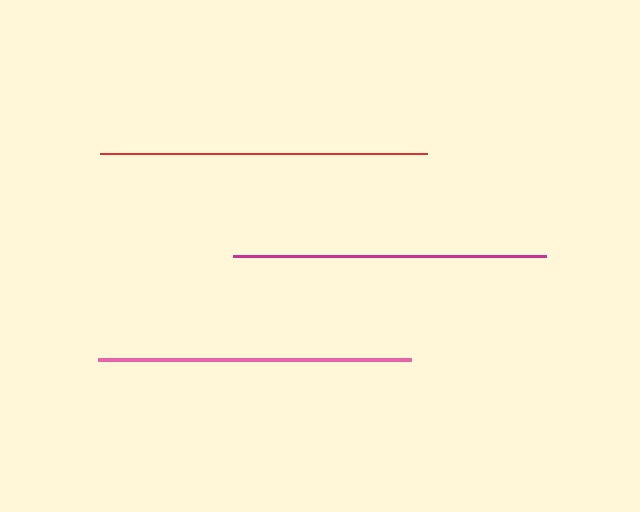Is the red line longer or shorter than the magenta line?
The red line is longer than the magenta line.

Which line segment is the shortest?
The magenta line is the shortest at approximately 313 pixels.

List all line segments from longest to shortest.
From longest to shortest: red, pink, magenta.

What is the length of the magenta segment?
The magenta segment is approximately 313 pixels long.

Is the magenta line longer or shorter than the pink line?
The pink line is longer than the magenta line.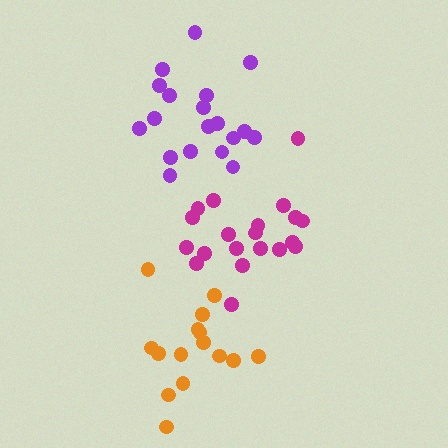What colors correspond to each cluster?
The clusters are colored: purple, magenta, orange.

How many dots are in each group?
Group 1: 19 dots, Group 2: 20 dots, Group 3: 15 dots (54 total).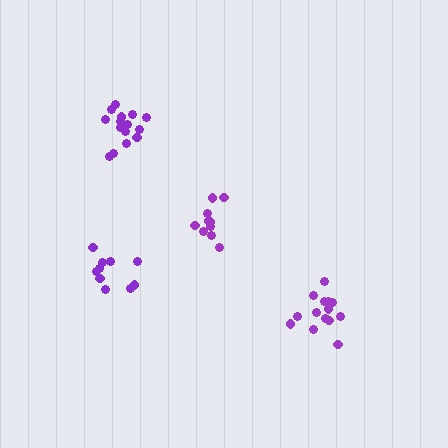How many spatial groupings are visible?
There are 4 spatial groupings.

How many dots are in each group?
Group 1: 10 dots, Group 2: 10 dots, Group 3: 15 dots, Group 4: 14 dots (49 total).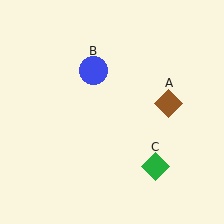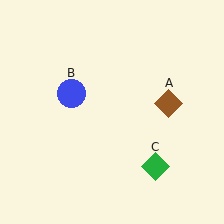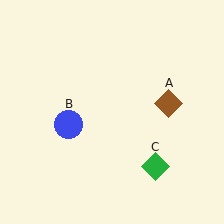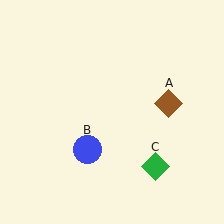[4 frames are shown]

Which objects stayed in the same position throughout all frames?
Brown diamond (object A) and green diamond (object C) remained stationary.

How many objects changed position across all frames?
1 object changed position: blue circle (object B).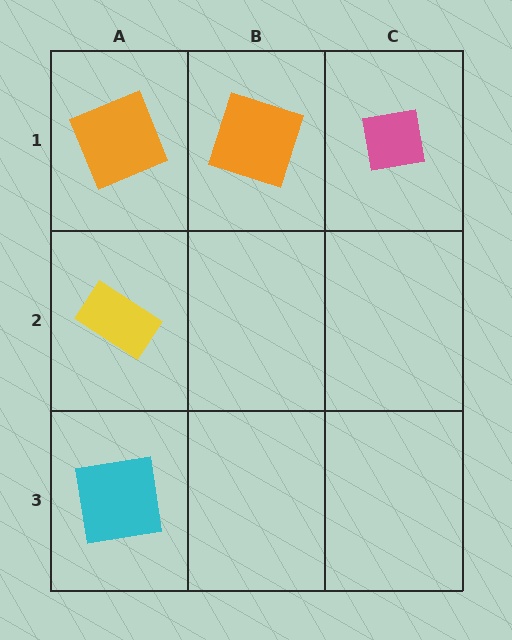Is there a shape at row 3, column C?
No, that cell is empty.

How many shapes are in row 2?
1 shape.